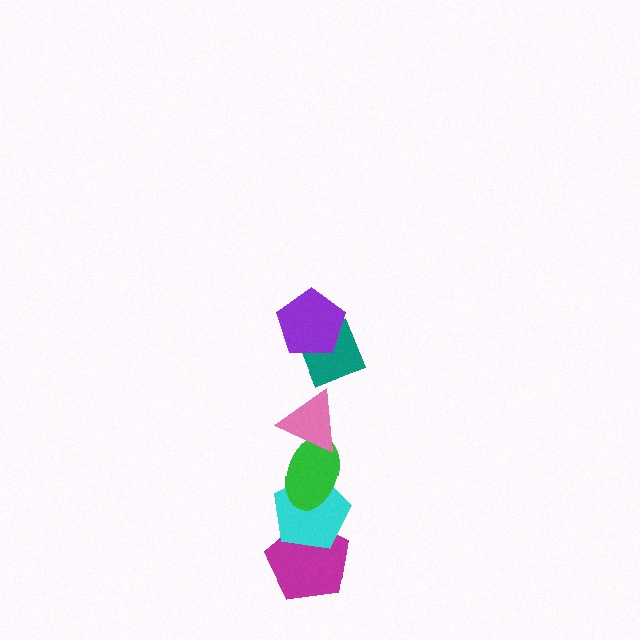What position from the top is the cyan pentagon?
The cyan pentagon is 5th from the top.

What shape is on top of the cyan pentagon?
The green ellipse is on top of the cyan pentagon.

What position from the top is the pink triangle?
The pink triangle is 3rd from the top.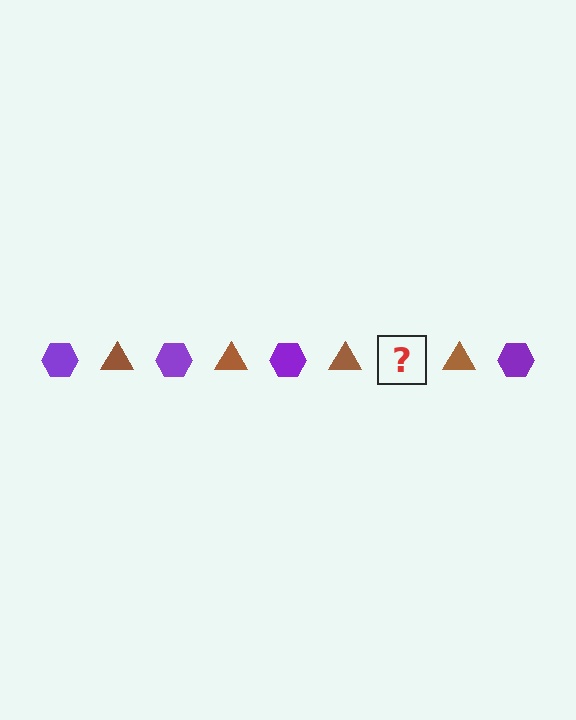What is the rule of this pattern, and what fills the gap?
The rule is that the pattern alternates between purple hexagon and brown triangle. The gap should be filled with a purple hexagon.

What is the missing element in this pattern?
The missing element is a purple hexagon.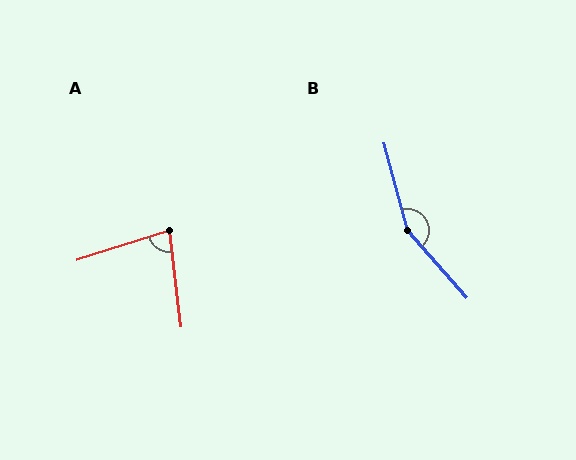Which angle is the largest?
B, at approximately 153 degrees.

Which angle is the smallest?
A, at approximately 79 degrees.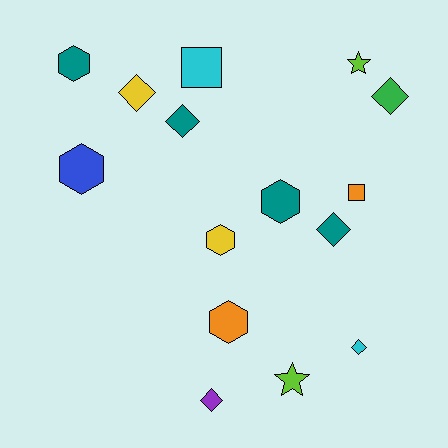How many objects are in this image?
There are 15 objects.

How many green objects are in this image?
There is 1 green object.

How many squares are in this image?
There are 2 squares.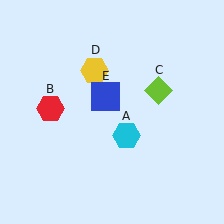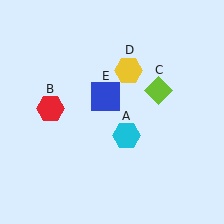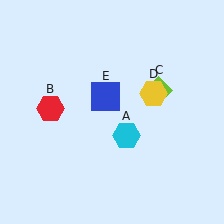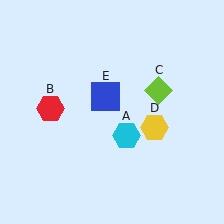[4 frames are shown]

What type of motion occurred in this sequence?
The yellow hexagon (object D) rotated clockwise around the center of the scene.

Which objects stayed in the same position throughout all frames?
Cyan hexagon (object A) and red hexagon (object B) and lime diamond (object C) and blue square (object E) remained stationary.